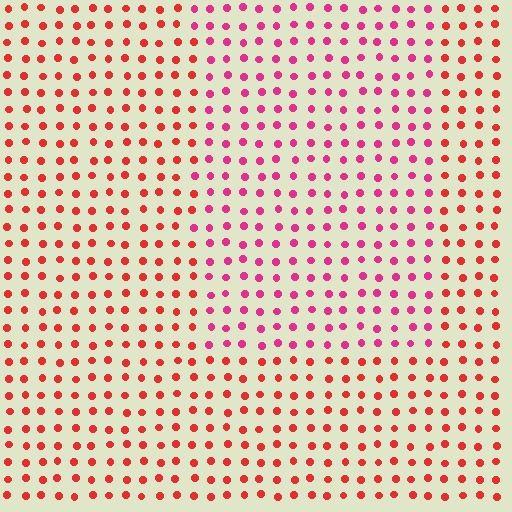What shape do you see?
I see a rectangle.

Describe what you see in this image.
The image is filled with small red elements in a uniform arrangement. A rectangle-shaped region is visible where the elements are tinted to a slightly different hue, forming a subtle color boundary.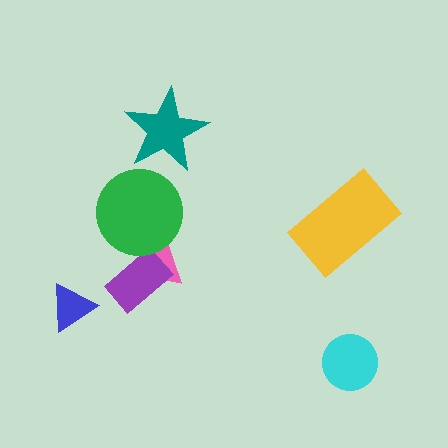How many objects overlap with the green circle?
1 object overlaps with the green circle.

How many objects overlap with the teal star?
0 objects overlap with the teal star.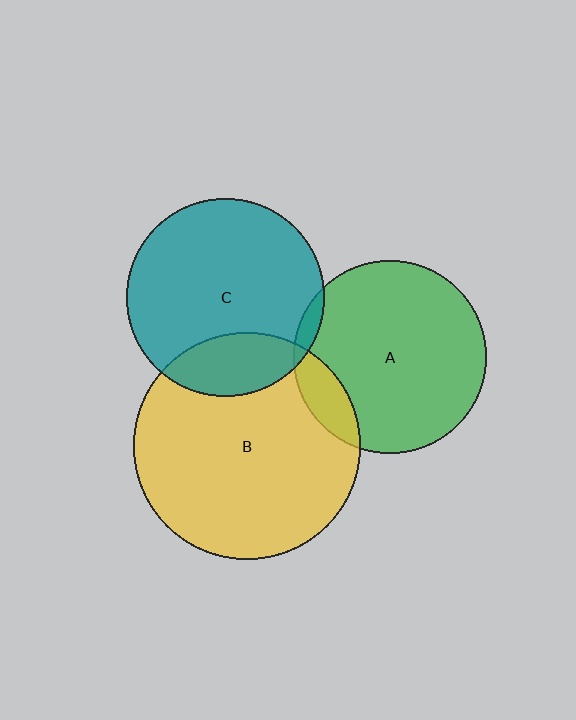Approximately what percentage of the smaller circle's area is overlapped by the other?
Approximately 5%.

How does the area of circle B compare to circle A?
Approximately 1.4 times.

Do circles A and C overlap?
Yes.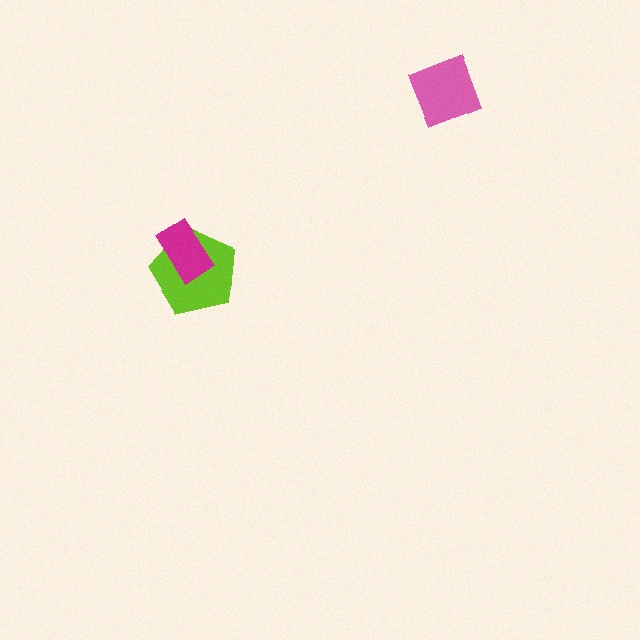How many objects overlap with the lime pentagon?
1 object overlaps with the lime pentagon.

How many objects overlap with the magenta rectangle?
1 object overlaps with the magenta rectangle.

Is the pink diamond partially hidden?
No, no other shape covers it.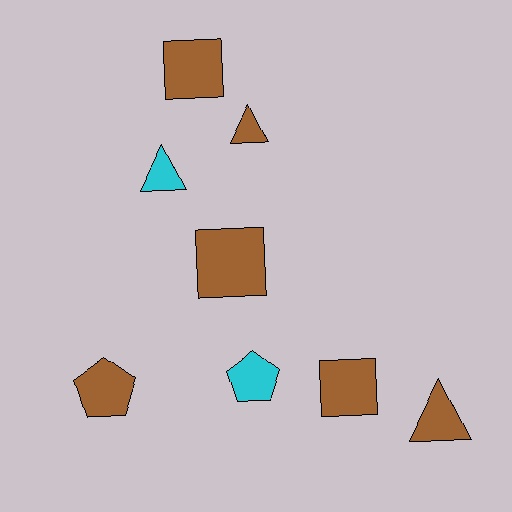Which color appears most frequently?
Brown, with 6 objects.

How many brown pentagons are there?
There is 1 brown pentagon.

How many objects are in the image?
There are 8 objects.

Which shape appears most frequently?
Triangle, with 3 objects.